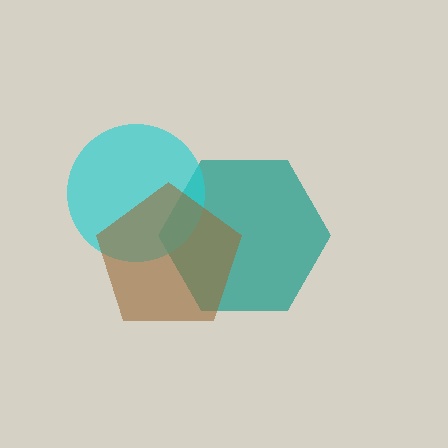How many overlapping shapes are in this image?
There are 3 overlapping shapes in the image.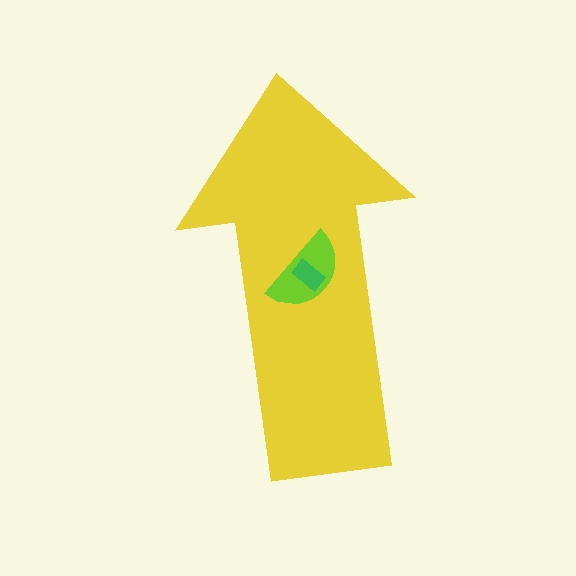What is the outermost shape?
The yellow arrow.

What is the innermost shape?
The green rectangle.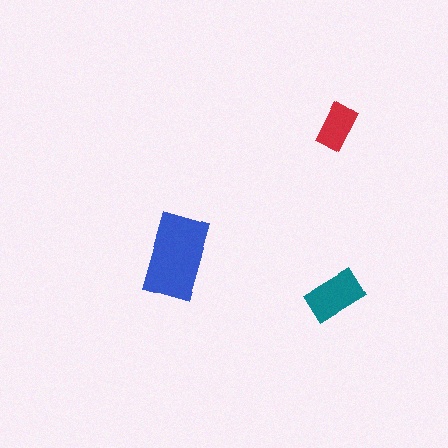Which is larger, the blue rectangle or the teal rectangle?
The blue one.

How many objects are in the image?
There are 3 objects in the image.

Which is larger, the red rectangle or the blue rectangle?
The blue one.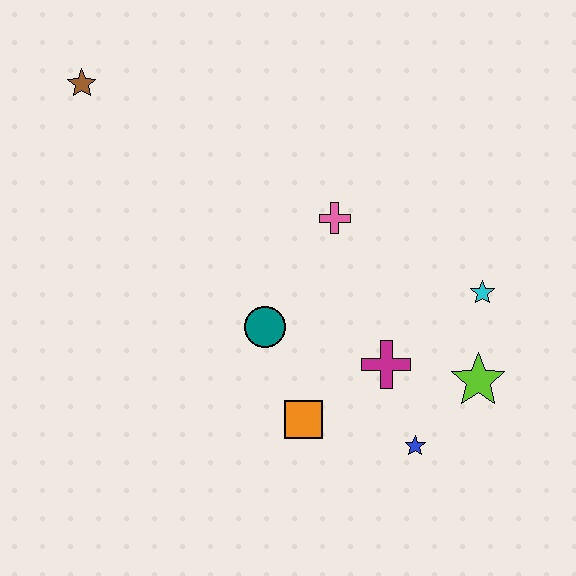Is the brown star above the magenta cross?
Yes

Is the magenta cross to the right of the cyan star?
No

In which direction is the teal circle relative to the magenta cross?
The teal circle is to the left of the magenta cross.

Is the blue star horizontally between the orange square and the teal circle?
No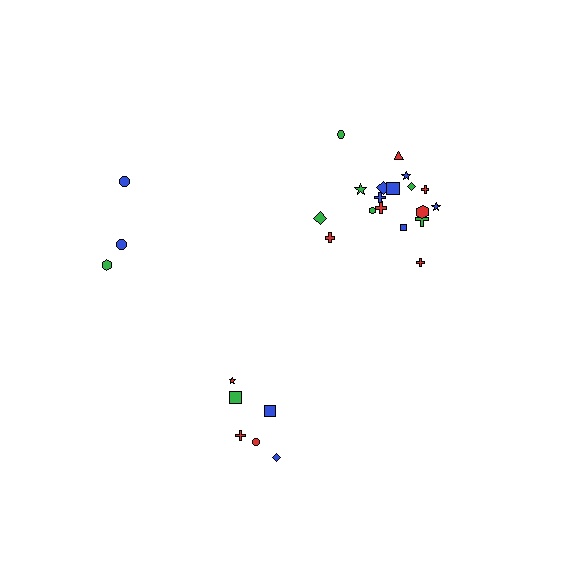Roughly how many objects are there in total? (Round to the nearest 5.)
Roughly 25 objects in total.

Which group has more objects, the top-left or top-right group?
The top-right group.